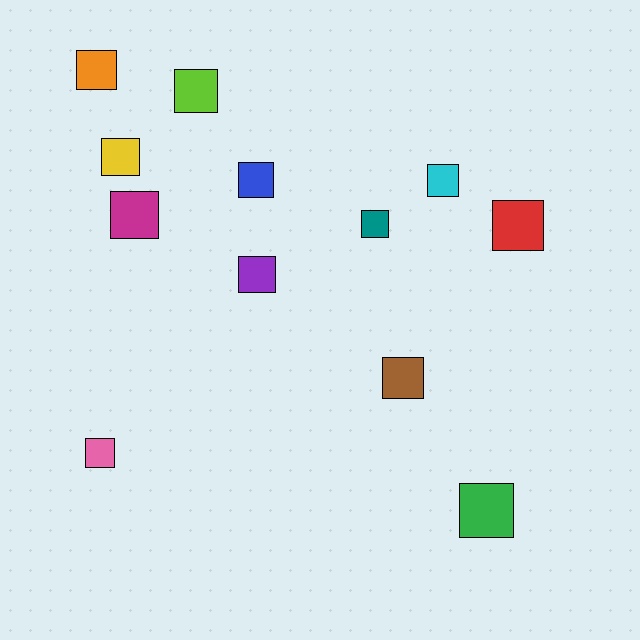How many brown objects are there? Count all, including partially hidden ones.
There is 1 brown object.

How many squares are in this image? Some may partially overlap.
There are 12 squares.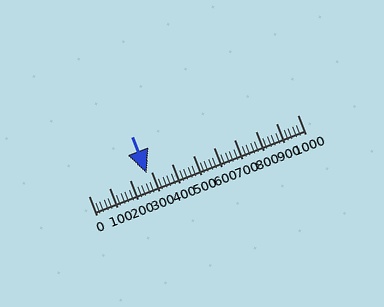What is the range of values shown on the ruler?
The ruler shows values from 0 to 1000.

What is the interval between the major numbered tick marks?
The major tick marks are spaced 100 units apart.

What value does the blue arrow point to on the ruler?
The blue arrow points to approximately 280.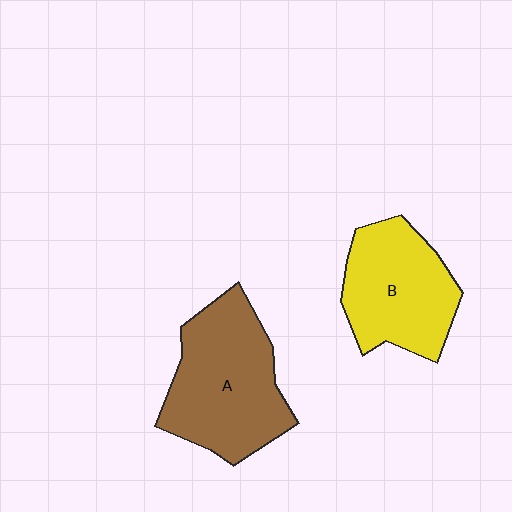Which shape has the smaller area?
Shape B (yellow).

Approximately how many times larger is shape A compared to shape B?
Approximately 1.2 times.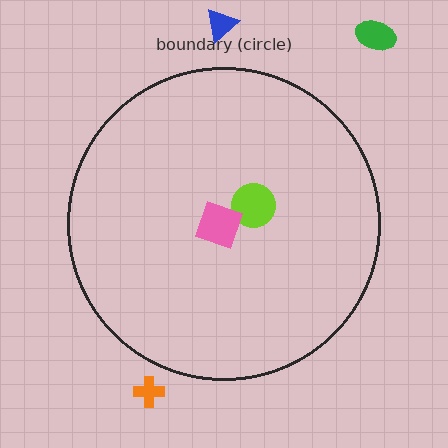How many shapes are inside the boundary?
2 inside, 3 outside.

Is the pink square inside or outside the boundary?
Inside.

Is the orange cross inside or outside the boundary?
Outside.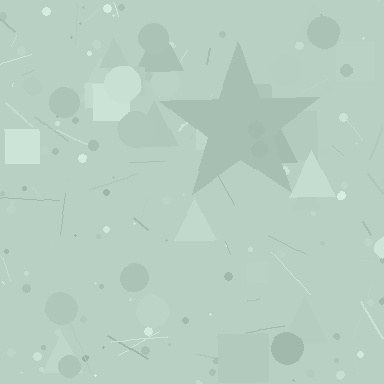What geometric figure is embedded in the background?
A star is embedded in the background.